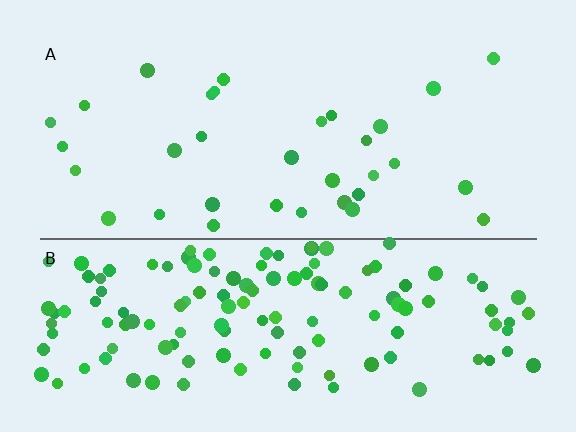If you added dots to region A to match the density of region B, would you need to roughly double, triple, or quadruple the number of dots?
Approximately quadruple.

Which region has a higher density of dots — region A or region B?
B (the bottom).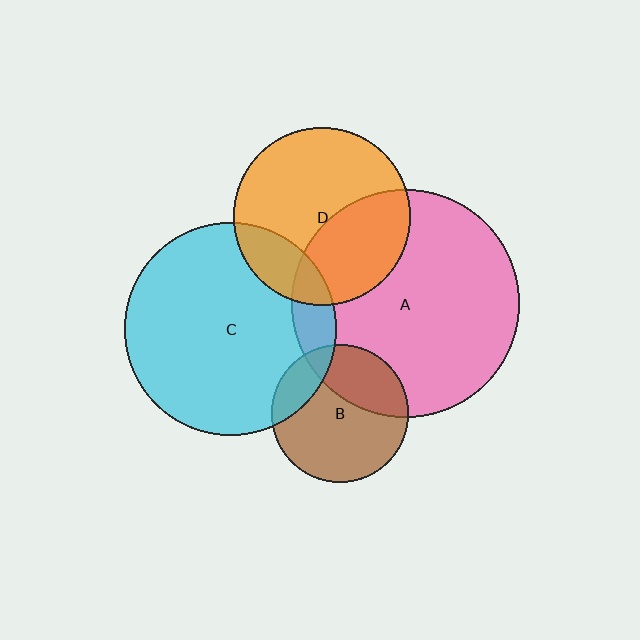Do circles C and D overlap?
Yes.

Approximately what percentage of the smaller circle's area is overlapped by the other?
Approximately 20%.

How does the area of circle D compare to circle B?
Approximately 1.7 times.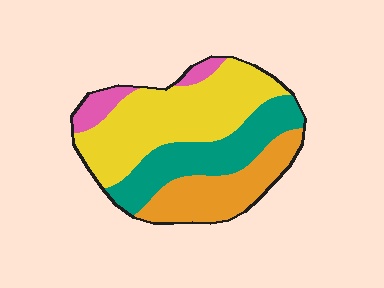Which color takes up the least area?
Pink, at roughly 10%.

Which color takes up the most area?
Yellow, at roughly 40%.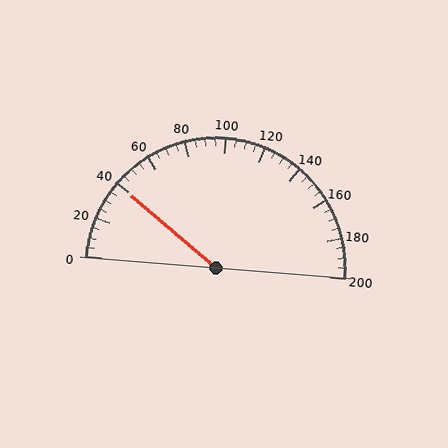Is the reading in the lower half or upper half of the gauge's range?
The reading is in the lower half of the range (0 to 200).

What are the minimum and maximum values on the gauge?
The gauge ranges from 0 to 200.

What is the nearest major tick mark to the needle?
The nearest major tick mark is 40.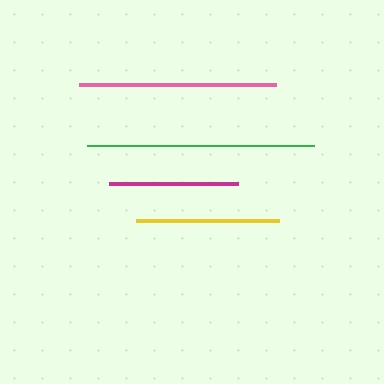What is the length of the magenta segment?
The magenta segment is approximately 128 pixels long.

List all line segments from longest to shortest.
From longest to shortest: green, pink, yellow, magenta.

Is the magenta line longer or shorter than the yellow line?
The yellow line is longer than the magenta line.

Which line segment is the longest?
The green line is the longest at approximately 228 pixels.